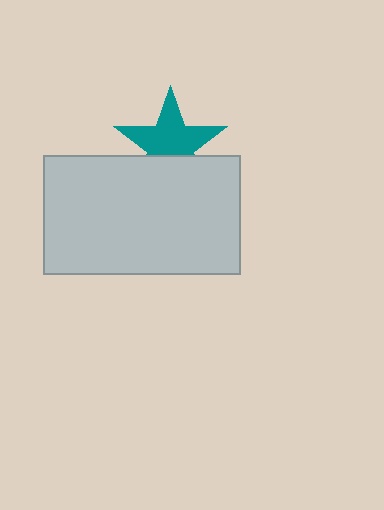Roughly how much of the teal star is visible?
Most of it is visible (roughly 68%).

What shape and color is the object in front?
The object in front is a light gray rectangle.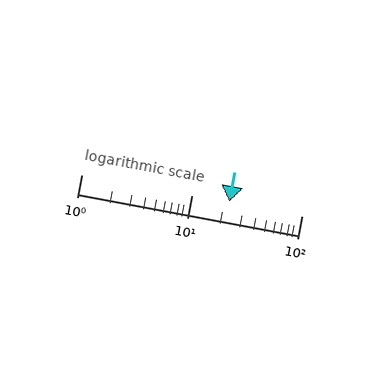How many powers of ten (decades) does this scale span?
The scale spans 2 decades, from 1 to 100.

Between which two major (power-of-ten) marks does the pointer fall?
The pointer is between 10 and 100.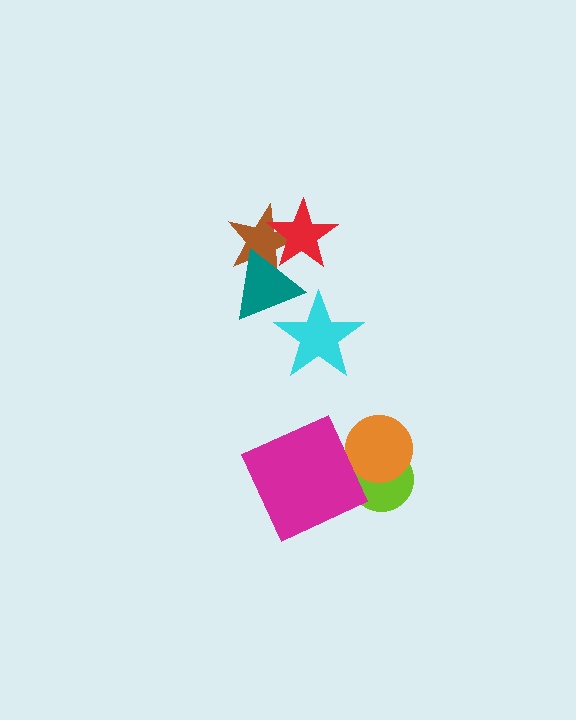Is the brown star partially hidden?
Yes, it is partially covered by another shape.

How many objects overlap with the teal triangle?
3 objects overlap with the teal triangle.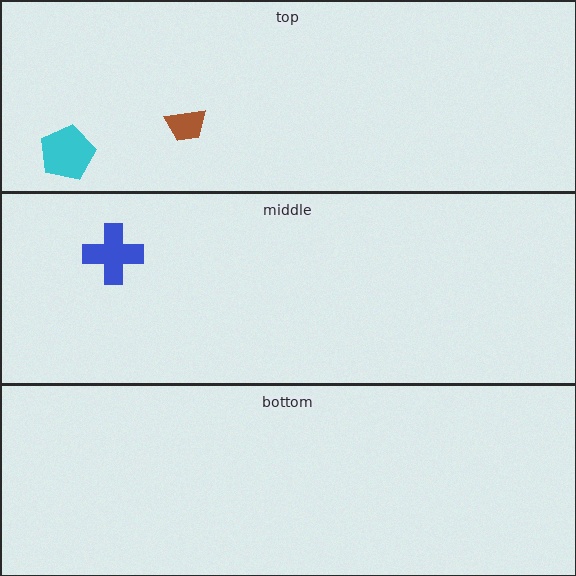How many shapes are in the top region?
2.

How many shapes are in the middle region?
1.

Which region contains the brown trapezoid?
The top region.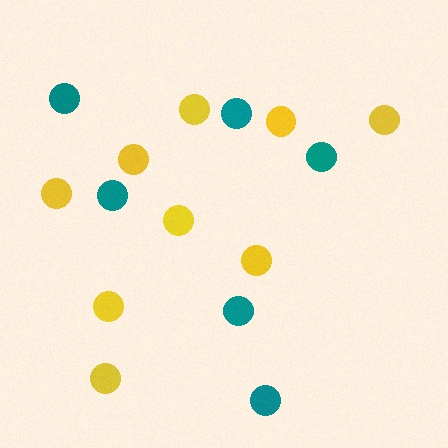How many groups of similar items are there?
There are 2 groups: one group of yellow circles (9) and one group of teal circles (6).